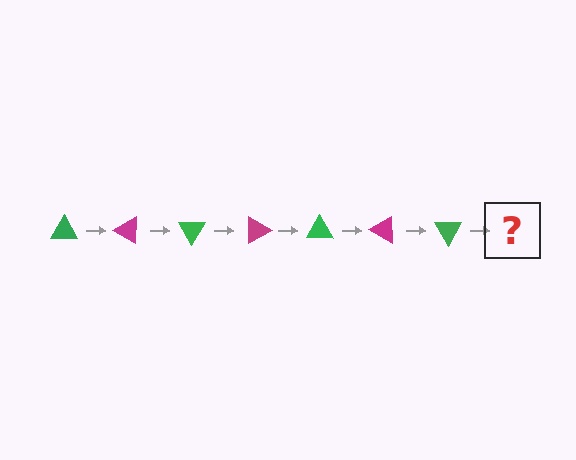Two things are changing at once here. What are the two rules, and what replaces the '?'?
The two rules are that it rotates 30 degrees each step and the color cycles through green and magenta. The '?' should be a magenta triangle, rotated 210 degrees from the start.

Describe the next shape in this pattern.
It should be a magenta triangle, rotated 210 degrees from the start.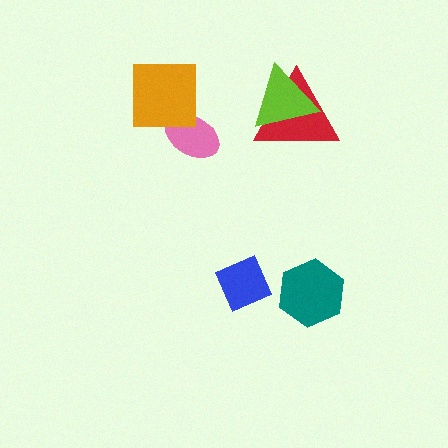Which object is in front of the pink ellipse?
The orange square is in front of the pink ellipse.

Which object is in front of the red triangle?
The lime triangle is in front of the red triangle.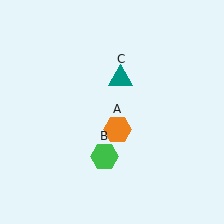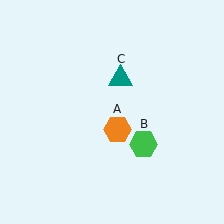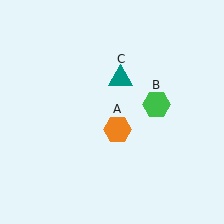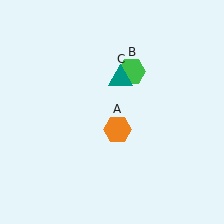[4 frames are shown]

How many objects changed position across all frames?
1 object changed position: green hexagon (object B).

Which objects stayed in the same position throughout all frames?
Orange hexagon (object A) and teal triangle (object C) remained stationary.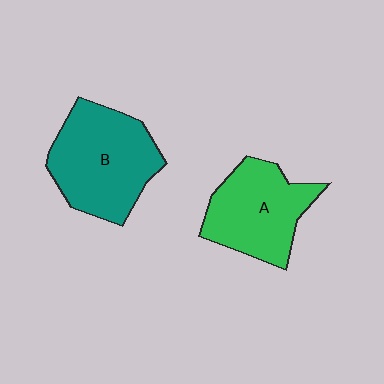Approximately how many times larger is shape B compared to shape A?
Approximately 1.2 times.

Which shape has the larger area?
Shape B (teal).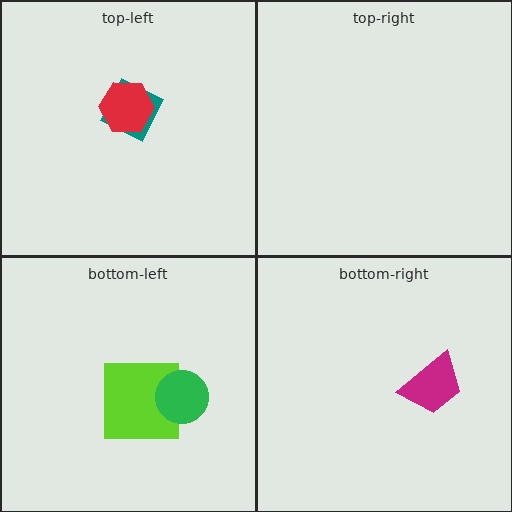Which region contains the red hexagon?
The top-left region.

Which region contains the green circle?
The bottom-left region.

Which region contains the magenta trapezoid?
The bottom-right region.